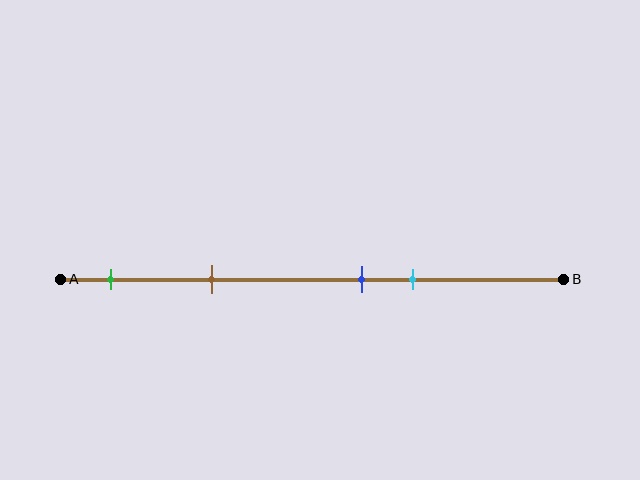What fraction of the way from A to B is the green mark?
The green mark is approximately 10% (0.1) of the way from A to B.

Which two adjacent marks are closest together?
The blue and cyan marks are the closest adjacent pair.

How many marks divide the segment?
There are 4 marks dividing the segment.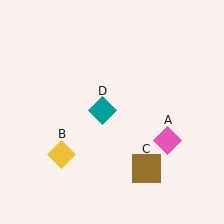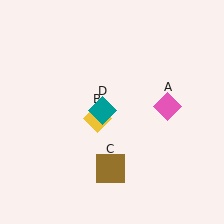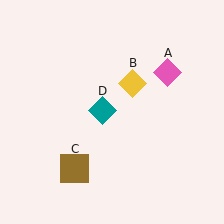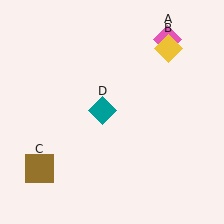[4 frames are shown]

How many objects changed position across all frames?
3 objects changed position: pink diamond (object A), yellow diamond (object B), brown square (object C).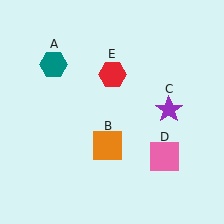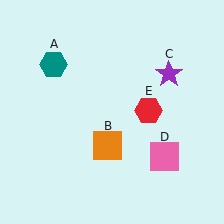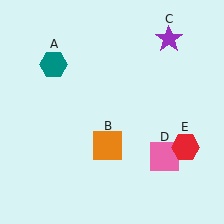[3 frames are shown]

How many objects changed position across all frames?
2 objects changed position: purple star (object C), red hexagon (object E).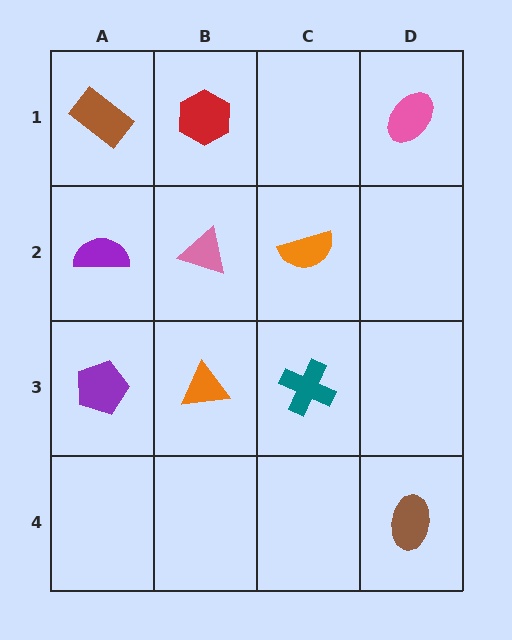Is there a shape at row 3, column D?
No, that cell is empty.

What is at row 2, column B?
A pink triangle.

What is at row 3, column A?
A purple pentagon.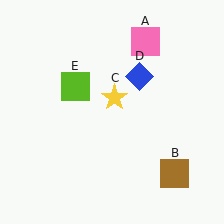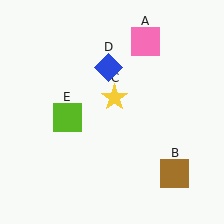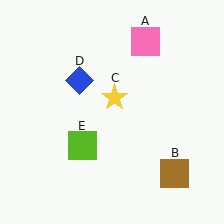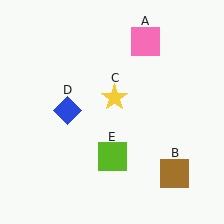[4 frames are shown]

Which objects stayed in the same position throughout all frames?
Pink square (object A) and brown square (object B) and yellow star (object C) remained stationary.